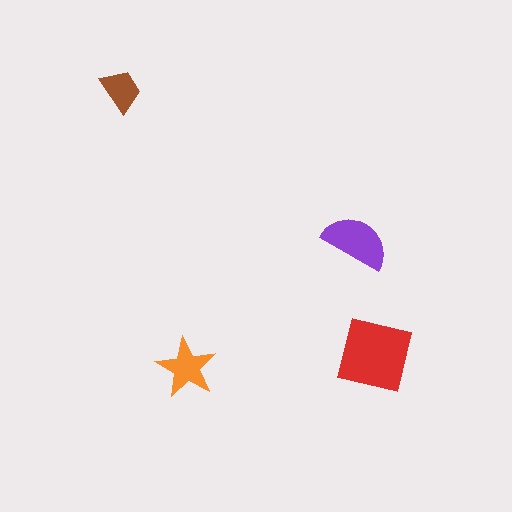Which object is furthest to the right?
The red square is rightmost.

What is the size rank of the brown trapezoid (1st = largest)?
4th.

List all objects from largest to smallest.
The red square, the purple semicircle, the orange star, the brown trapezoid.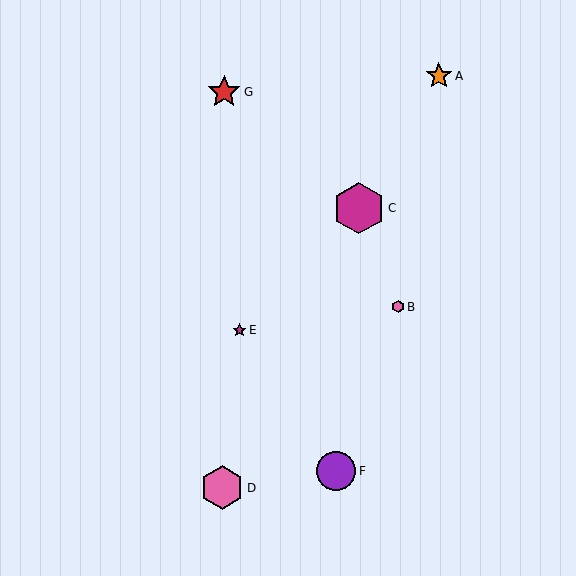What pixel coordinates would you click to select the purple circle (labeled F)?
Click at (336, 471) to select the purple circle F.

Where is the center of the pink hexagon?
The center of the pink hexagon is at (222, 488).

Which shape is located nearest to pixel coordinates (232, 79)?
The red star (labeled G) at (224, 92) is nearest to that location.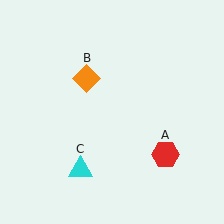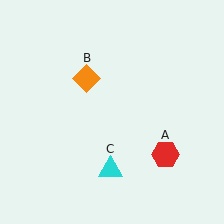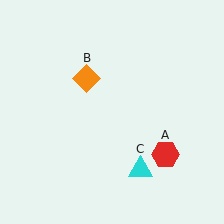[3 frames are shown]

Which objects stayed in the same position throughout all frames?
Red hexagon (object A) and orange diamond (object B) remained stationary.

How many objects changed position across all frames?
1 object changed position: cyan triangle (object C).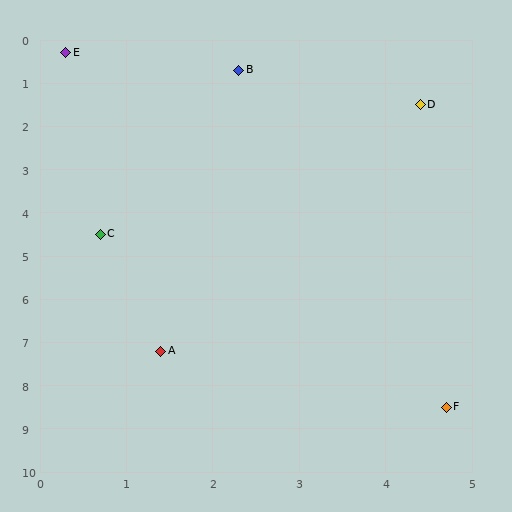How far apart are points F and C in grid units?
Points F and C are about 5.7 grid units apart.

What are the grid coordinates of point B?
Point B is at approximately (2.3, 0.7).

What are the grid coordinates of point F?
Point F is at approximately (4.7, 8.5).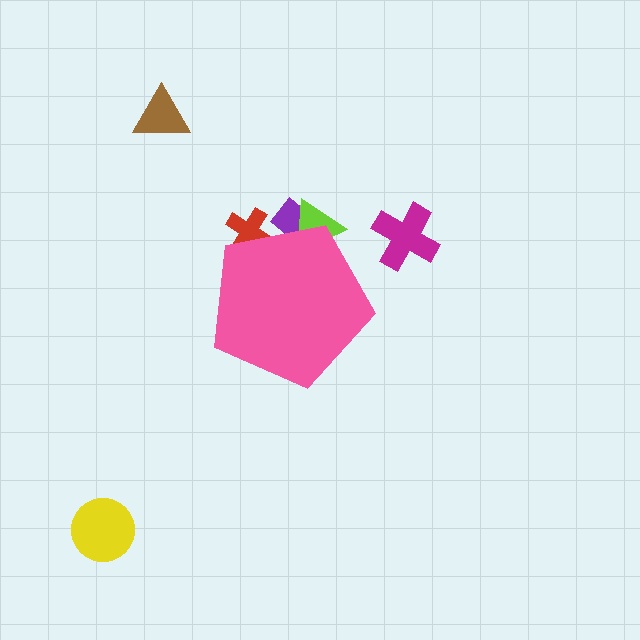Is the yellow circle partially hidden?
No, the yellow circle is fully visible.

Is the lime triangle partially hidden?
Yes, the lime triangle is partially hidden behind the pink pentagon.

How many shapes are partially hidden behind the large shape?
3 shapes are partially hidden.